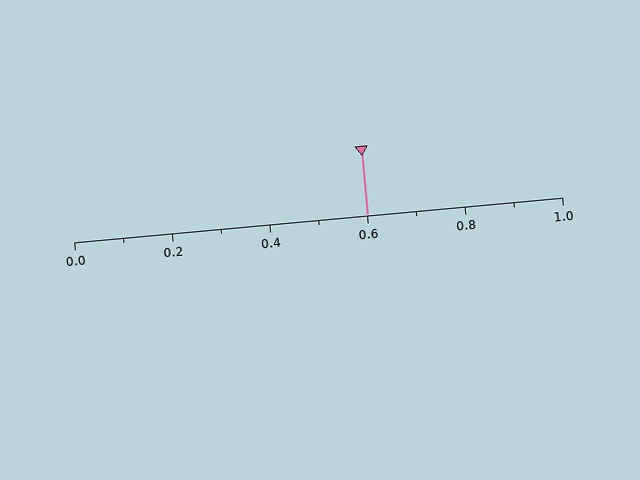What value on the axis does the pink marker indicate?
The marker indicates approximately 0.6.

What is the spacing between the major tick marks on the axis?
The major ticks are spaced 0.2 apart.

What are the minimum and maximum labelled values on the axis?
The axis runs from 0.0 to 1.0.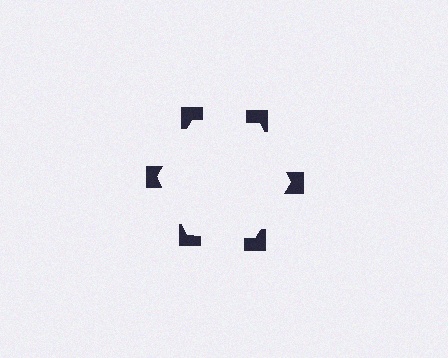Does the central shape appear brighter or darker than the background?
It typically appears slightly brighter than the background, even though no actual brightness change is drawn.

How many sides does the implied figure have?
6 sides.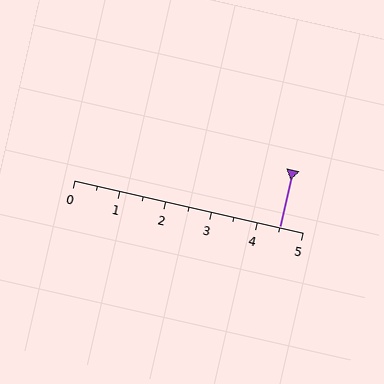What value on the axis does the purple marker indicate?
The marker indicates approximately 4.5.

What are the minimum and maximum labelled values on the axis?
The axis runs from 0 to 5.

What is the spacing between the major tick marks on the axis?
The major ticks are spaced 1 apart.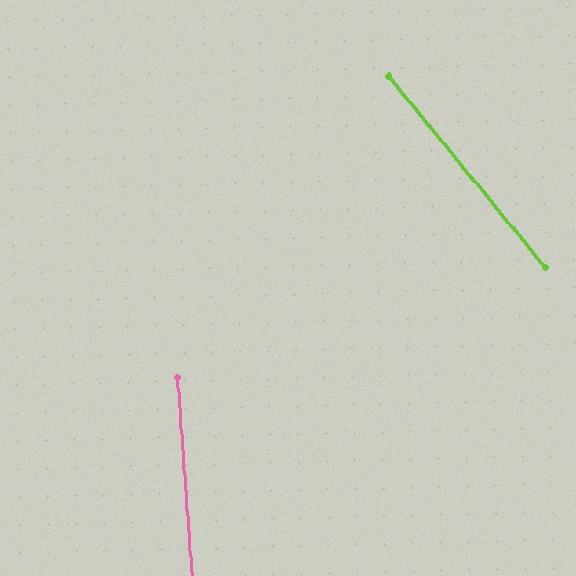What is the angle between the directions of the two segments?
Approximately 35 degrees.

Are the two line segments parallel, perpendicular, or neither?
Neither parallel nor perpendicular — they differ by about 35°.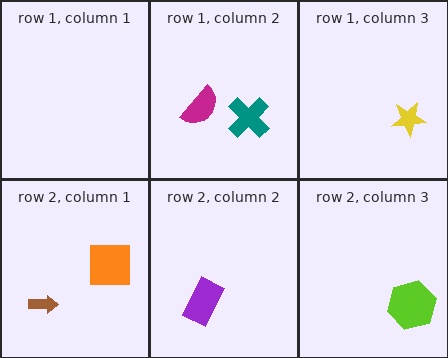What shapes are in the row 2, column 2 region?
The purple rectangle.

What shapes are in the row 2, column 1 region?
The brown arrow, the orange square.